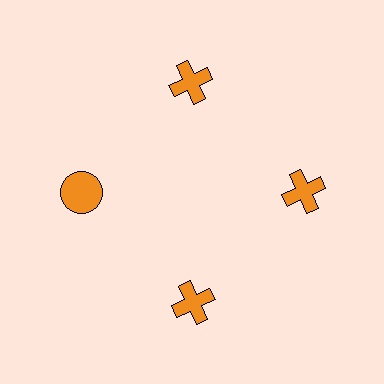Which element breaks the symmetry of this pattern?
The orange circle at roughly the 9 o'clock position breaks the symmetry. All other shapes are orange crosses.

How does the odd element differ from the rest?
It has a different shape: circle instead of cross.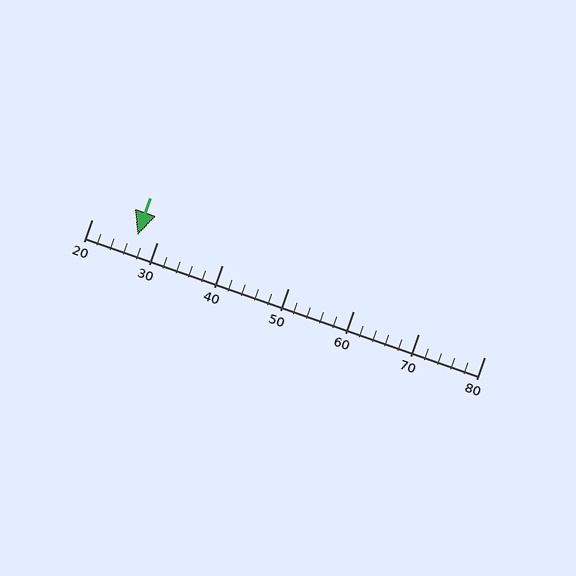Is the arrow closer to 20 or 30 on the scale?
The arrow is closer to 30.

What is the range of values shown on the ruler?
The ruler shows values from 20 to 80.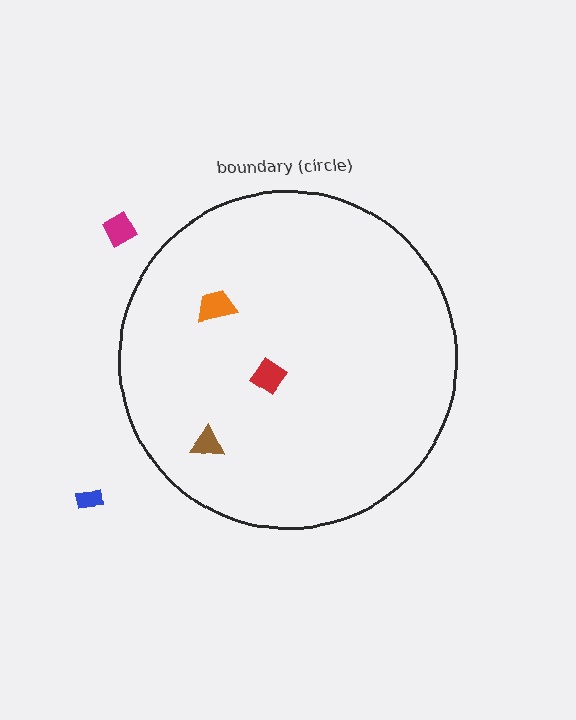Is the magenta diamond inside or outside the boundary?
Outside.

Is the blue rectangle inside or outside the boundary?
Outside.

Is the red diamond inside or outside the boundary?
Inside.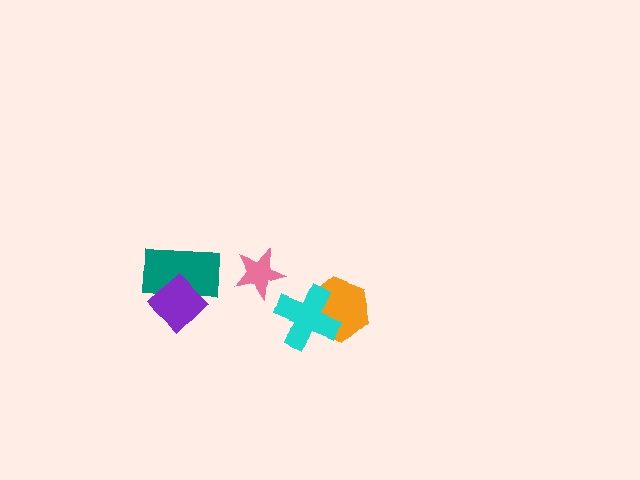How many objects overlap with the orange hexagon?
1 object overlaps with the orange hexagon.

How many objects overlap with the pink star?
0 objects overlap with the pink star.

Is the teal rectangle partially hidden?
Yes, it is partially covered by another shape.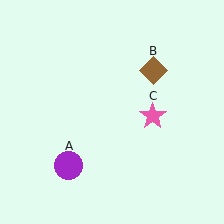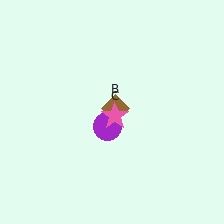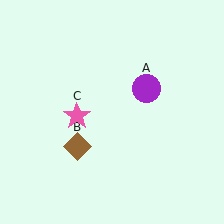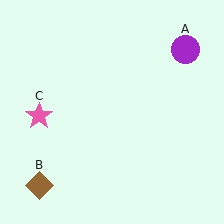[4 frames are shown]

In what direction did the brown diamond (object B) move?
The brown diamond (object B) moved down and to the left.